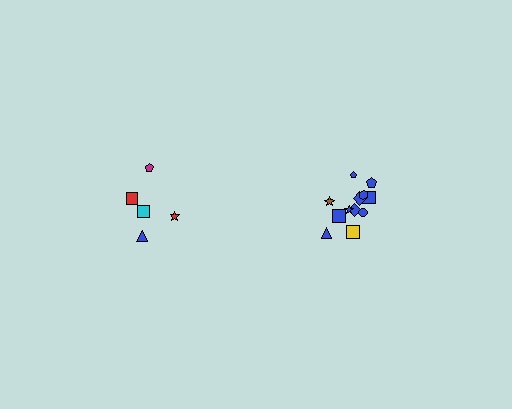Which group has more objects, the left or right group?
The right group.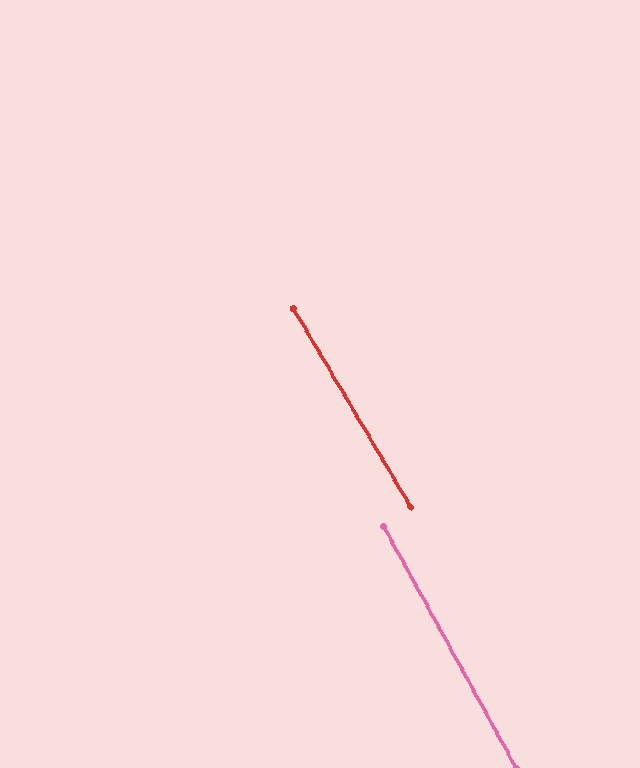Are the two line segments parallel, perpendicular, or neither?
Parallel — their directions differ by only 1.9°.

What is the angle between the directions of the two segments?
Approximately 2 degrees.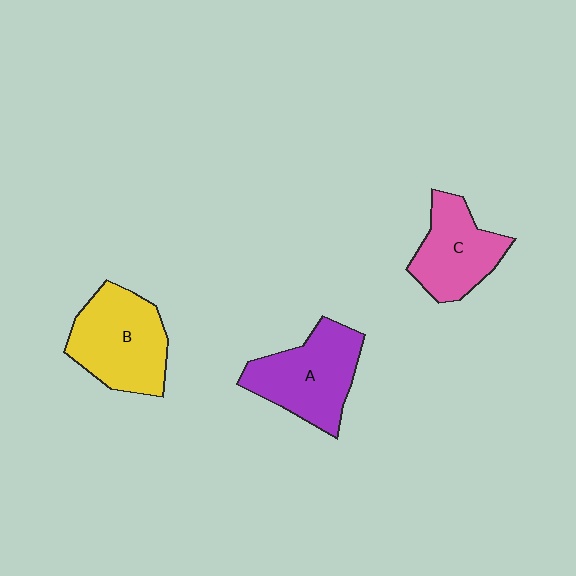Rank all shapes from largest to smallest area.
From largest to smallest: B (yellow), A (purple), C (pink).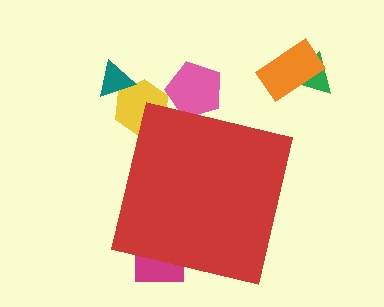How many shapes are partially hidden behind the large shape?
3 shapes are partially hidden.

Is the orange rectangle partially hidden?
No, the orange rectangle is fully visible.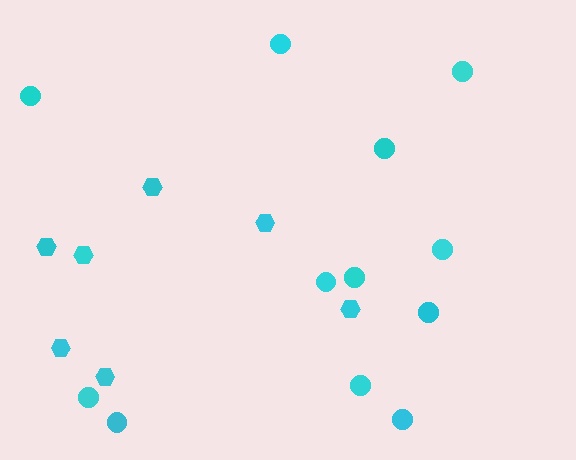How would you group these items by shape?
There are 2 groups: one group of circles (12) and one group of hexagons (7).